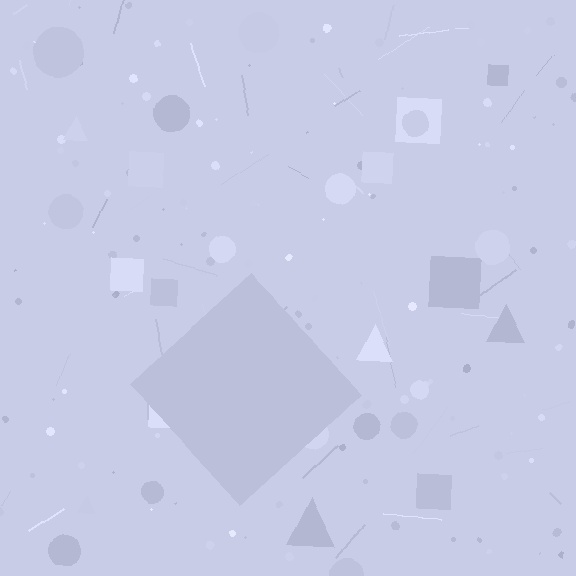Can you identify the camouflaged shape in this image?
The camouflaged shape is a diamond.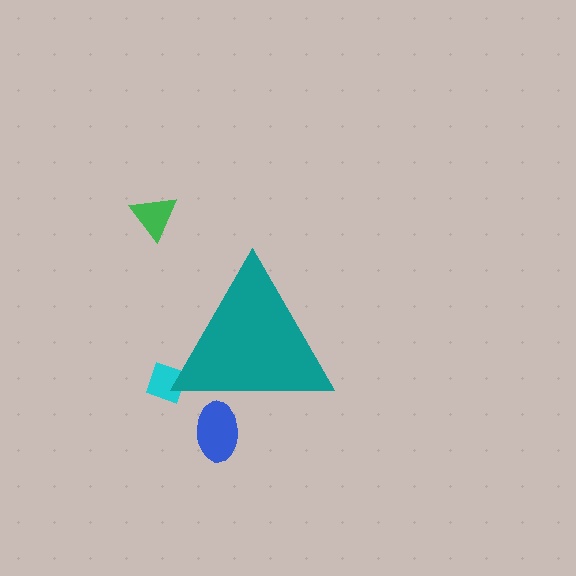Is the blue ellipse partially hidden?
Yes, the blue ellipse is partially hidden behind the teal triangle.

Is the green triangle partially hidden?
No, the green triangle is fully visible.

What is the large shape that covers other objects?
A teal triangle.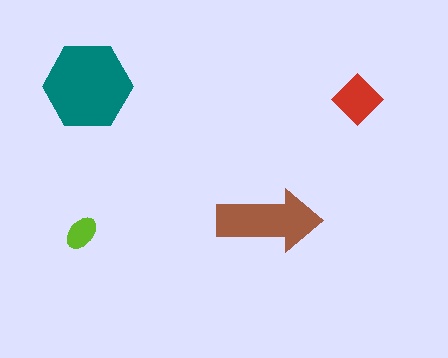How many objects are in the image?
There are 4 objects in the image.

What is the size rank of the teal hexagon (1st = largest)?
1st.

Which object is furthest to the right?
The red diamond is rightmost.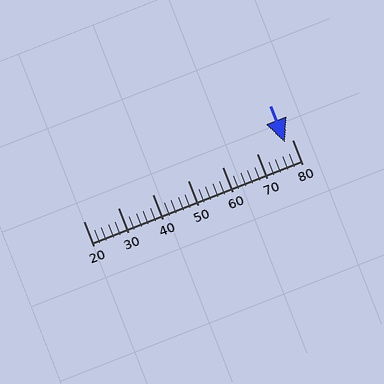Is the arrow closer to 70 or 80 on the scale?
The arrow is closer to 80.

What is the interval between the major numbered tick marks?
The major tick marks are spaced 10 units apart.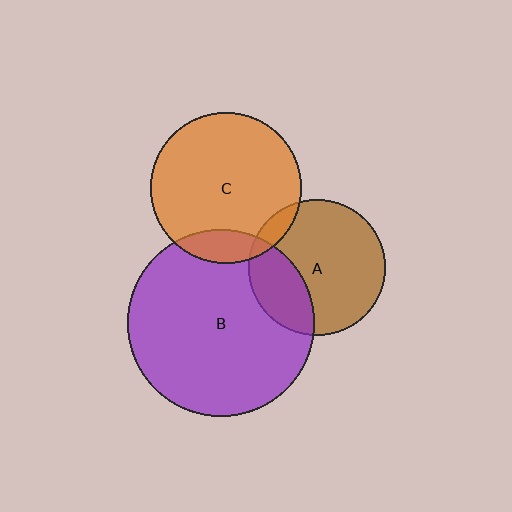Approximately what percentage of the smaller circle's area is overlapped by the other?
Approximately 10%.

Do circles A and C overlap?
Yes.